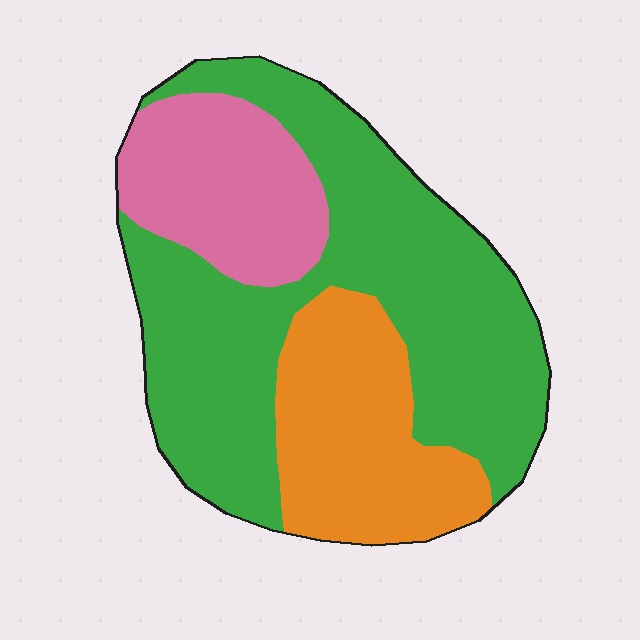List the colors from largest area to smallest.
From largest to smallest: green, orange, pink.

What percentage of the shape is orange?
Orange covers about 25% of the shape.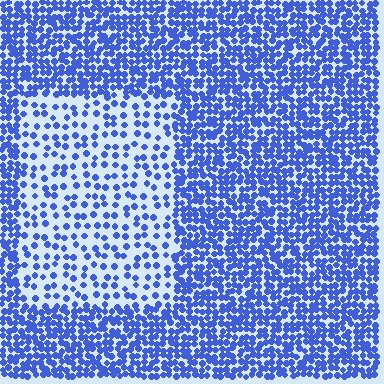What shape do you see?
I see a rectangle.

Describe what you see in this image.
The image contains small blue elements arranged at two different densities. A rectangle-shaped region is visible where the elements are less densely packed than the surrounding area.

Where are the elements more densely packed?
The elements are more densely packed outside the rectangle boundary.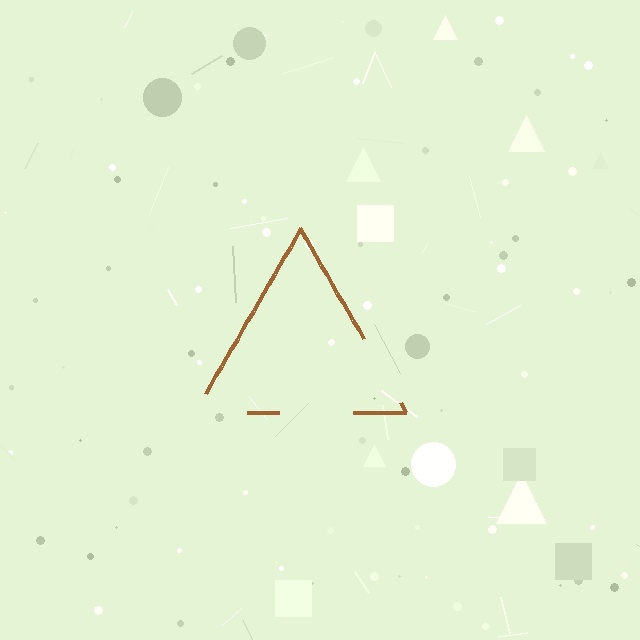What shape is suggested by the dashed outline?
The dashed outline suggests a triangle.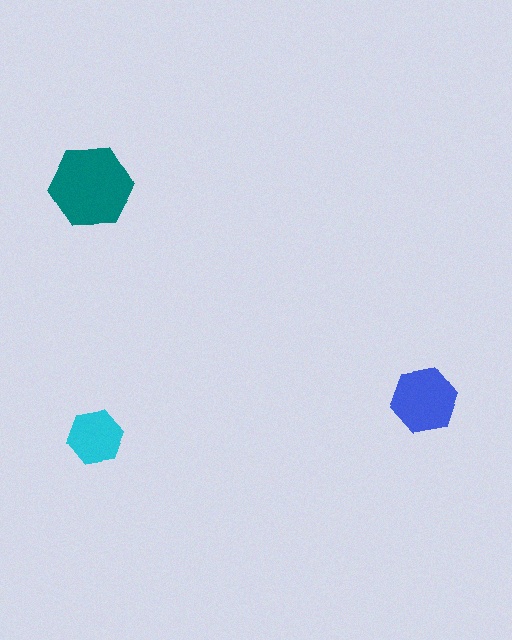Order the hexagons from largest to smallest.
the teal one, the blue one, the cyan one.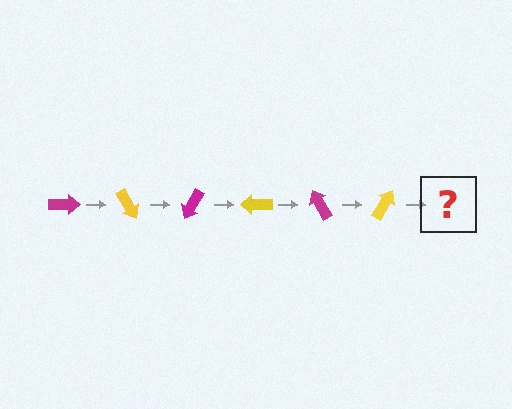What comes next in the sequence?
The next element should be a magenta arrow, rotated 360 degrees from the start.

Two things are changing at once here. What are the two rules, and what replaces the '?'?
The two rules are that it rotates 60 degrees each step and the color cycles through magenta and yellow. The '?' should be a magenta arrow, rotated 360 degrees from the start.